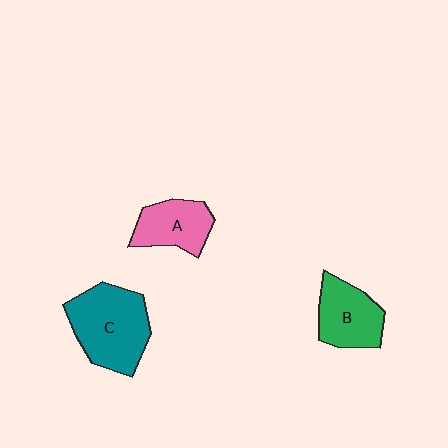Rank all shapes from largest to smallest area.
From largest to smallest: C (teal), B (green), A (pink).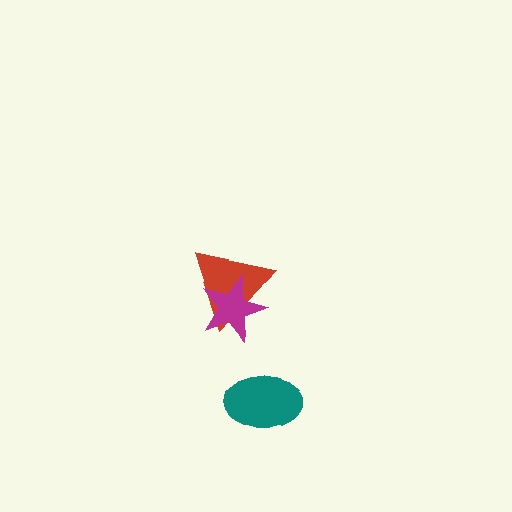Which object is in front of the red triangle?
The magenta star is in front of the red triangle.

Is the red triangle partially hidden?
Yes, it is partially covered by another shape.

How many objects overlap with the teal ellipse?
0 objects overlap with the teal ellipse.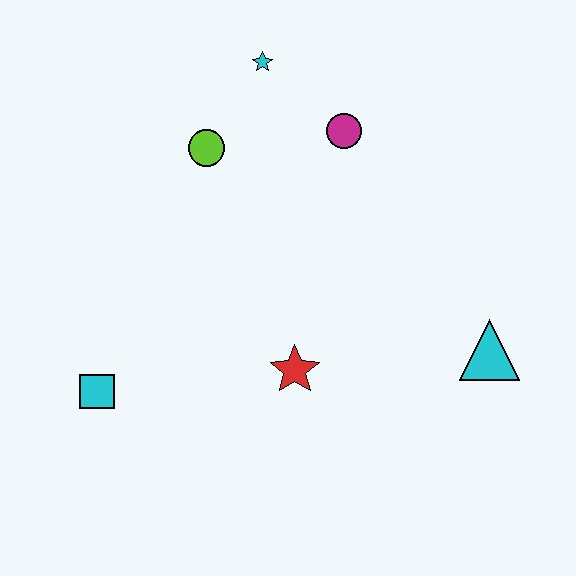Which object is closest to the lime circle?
The cyan star is closest to the lime circle.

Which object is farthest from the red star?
The cyan star is farthest from the red star.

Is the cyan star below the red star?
No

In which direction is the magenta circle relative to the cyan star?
The magenta circle is to the right of the cyan star.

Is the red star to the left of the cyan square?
No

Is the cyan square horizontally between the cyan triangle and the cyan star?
No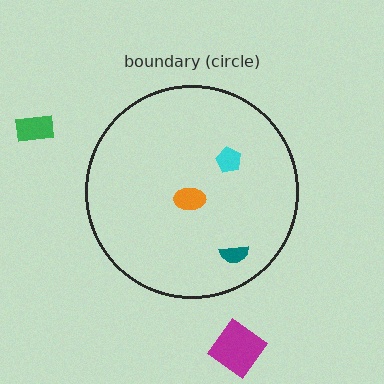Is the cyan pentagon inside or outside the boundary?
Inside.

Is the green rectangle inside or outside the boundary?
Outside.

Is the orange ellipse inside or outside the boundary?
Inside.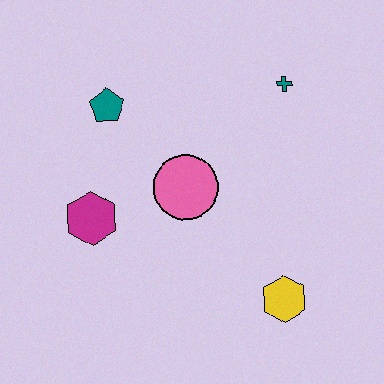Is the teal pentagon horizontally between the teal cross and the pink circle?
No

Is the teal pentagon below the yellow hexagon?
No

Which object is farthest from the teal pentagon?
The yellow hexagon is farthest from the teal pentagon.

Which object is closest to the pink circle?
The magenta hexagon is closest to the pink circle.